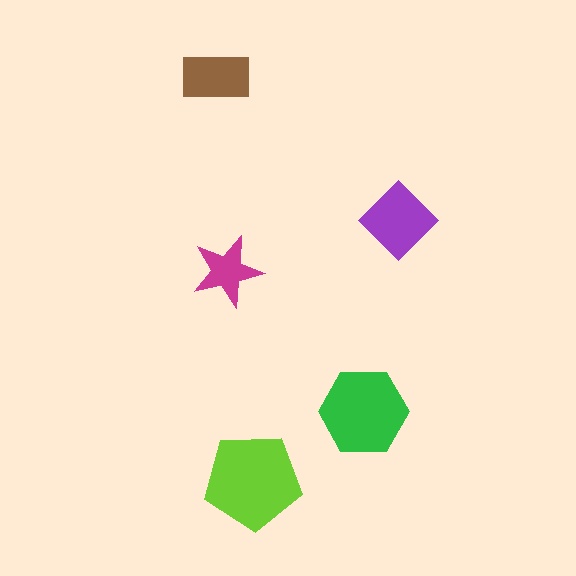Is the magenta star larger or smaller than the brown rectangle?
Smaller.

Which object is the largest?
The lime pentagon.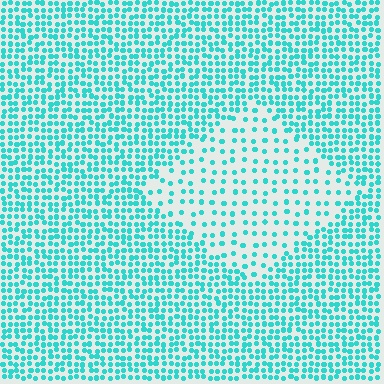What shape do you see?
I see a diamond.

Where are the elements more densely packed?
The elements are more densely packed outside the diamond boundary.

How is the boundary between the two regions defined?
The boundary is defined by a change in element density (approximately 2.4x ratio). All elements are the same color, size, and shape.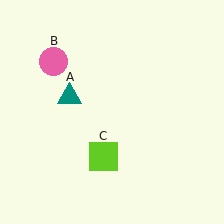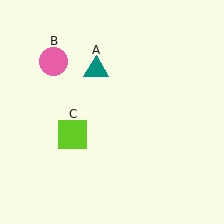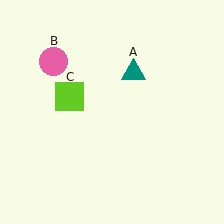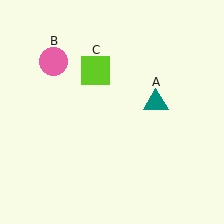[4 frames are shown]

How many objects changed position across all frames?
2 objects changed position: teal triangle (object A), lime square (object C).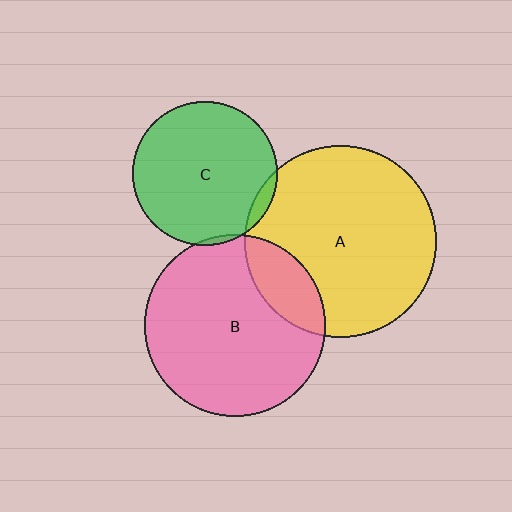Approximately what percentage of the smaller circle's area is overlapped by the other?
Approximately 5%.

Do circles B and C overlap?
Yes.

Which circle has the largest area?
Circle A (yellow).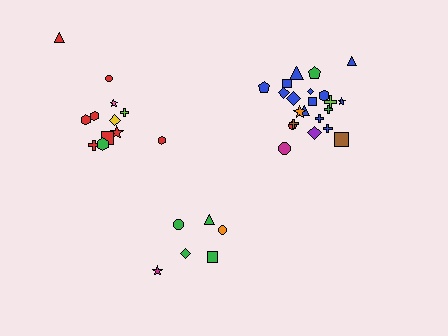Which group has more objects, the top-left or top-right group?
The top-right group.